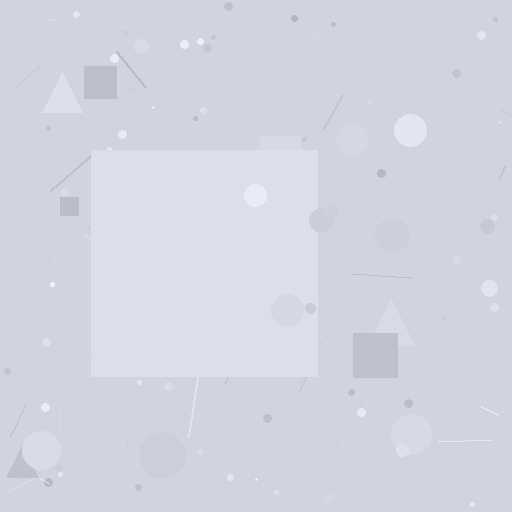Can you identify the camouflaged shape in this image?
The camouflaged shape is a square.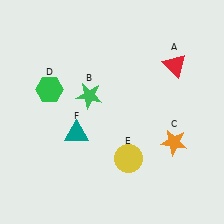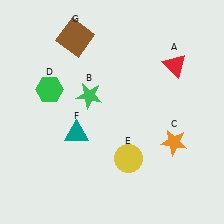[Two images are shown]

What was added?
A brown square (G) was added in Image 2.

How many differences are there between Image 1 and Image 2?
There is 1 difference between the two images.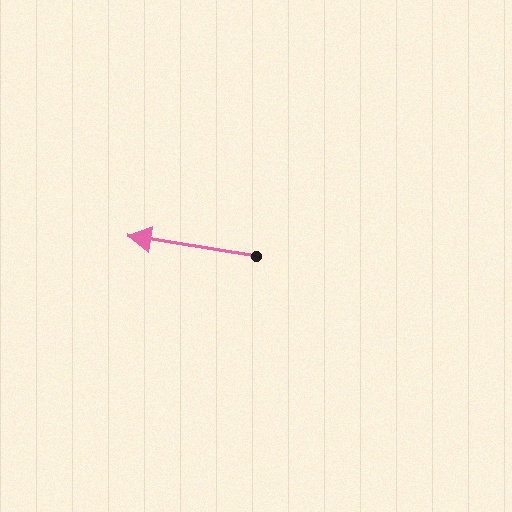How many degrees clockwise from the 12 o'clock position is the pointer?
Approximately 279 degrees.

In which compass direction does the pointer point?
West.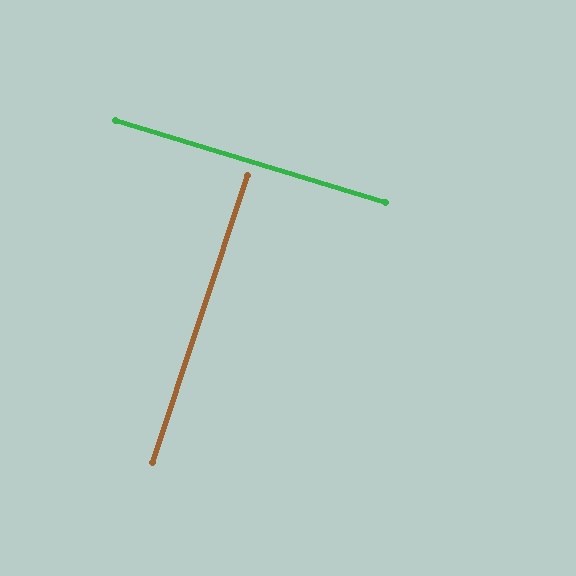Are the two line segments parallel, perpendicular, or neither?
Perpendicular — they meet at approximately 89°.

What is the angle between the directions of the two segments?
Approximately 89 degrees.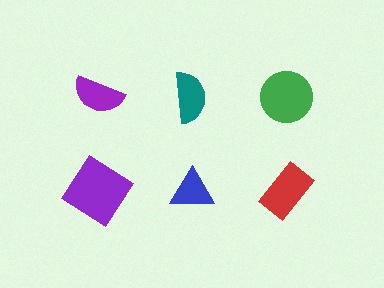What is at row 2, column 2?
A blue triangle.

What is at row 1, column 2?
A teal semicircle.